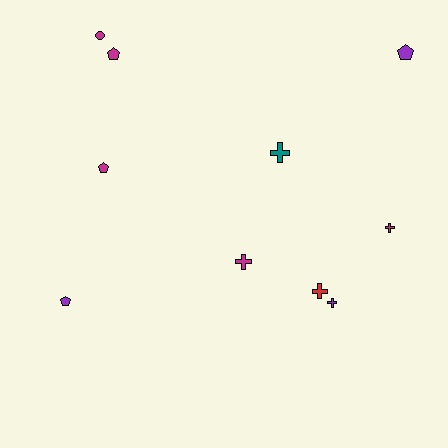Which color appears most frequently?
Magenta, with 5 objects.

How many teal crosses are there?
There is 1 teal cross.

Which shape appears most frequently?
Cross, with 5 objects.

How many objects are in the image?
There are 10 objects.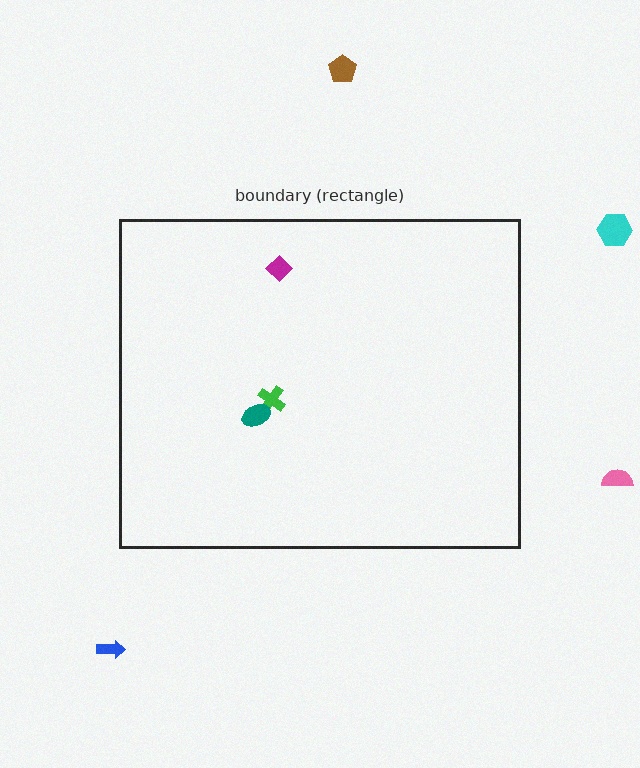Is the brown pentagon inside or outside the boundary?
Outside.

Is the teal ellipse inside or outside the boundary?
Inside.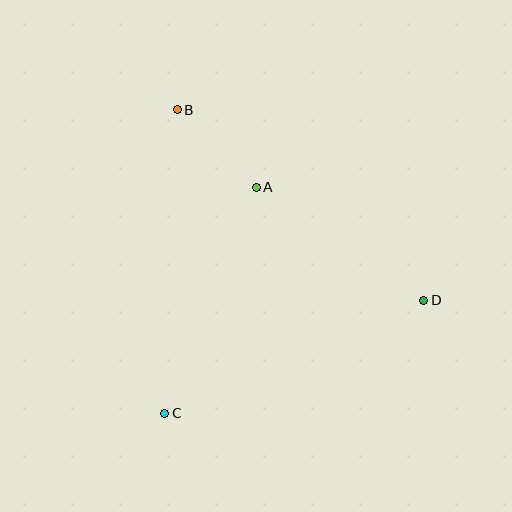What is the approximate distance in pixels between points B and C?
The distance between B and C is approximately 303 pixels.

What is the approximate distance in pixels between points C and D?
The distance between C and D is approximately 283 pixels.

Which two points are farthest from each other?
Points B and D are farthest from each other.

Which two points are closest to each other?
Points A and B are closest to each other.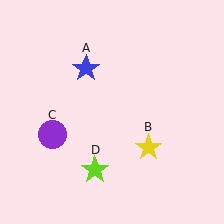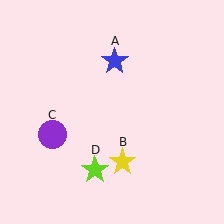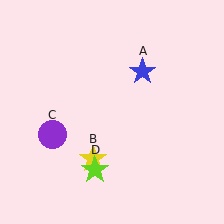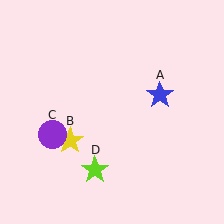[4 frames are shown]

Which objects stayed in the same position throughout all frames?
Purple circle (object C) and lime star (object D) remained stationary.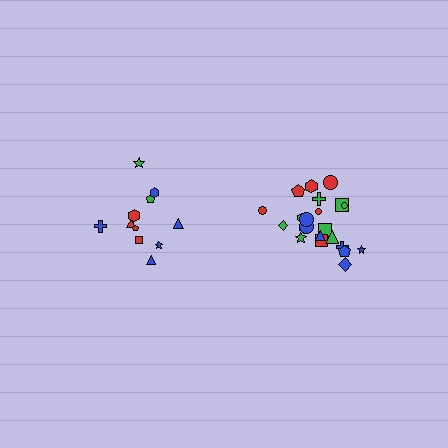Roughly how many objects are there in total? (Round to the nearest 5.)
Roughly 35 objects in total.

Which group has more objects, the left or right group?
The right group.